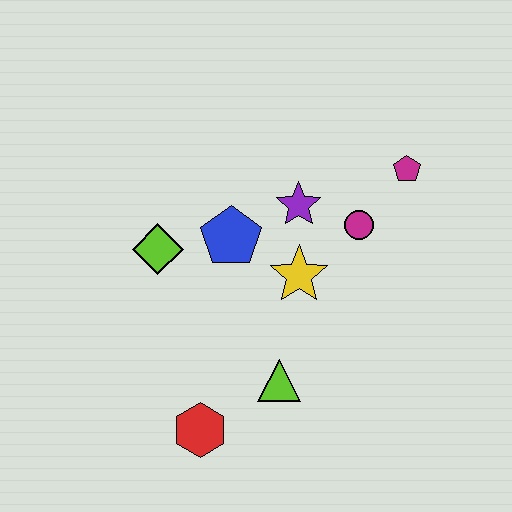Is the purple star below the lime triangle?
No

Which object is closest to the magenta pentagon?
The magenta circle is closest to the magenta pentagon.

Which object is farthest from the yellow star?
The red hexagon is farthest from the yellow star.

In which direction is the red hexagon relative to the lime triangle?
The red hexagon is to the left of the lime triangle.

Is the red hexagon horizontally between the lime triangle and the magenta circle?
No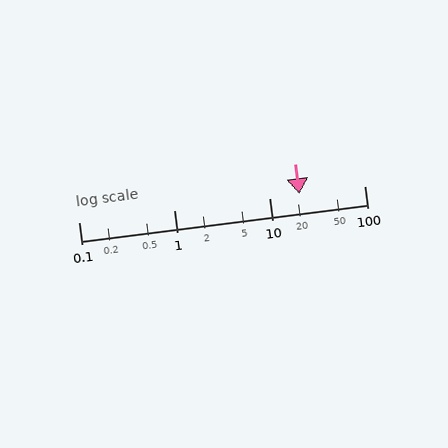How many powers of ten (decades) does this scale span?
The scale spans 3 decades, from 0.1 to 100.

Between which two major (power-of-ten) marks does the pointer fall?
The pointer is between 10 and 100.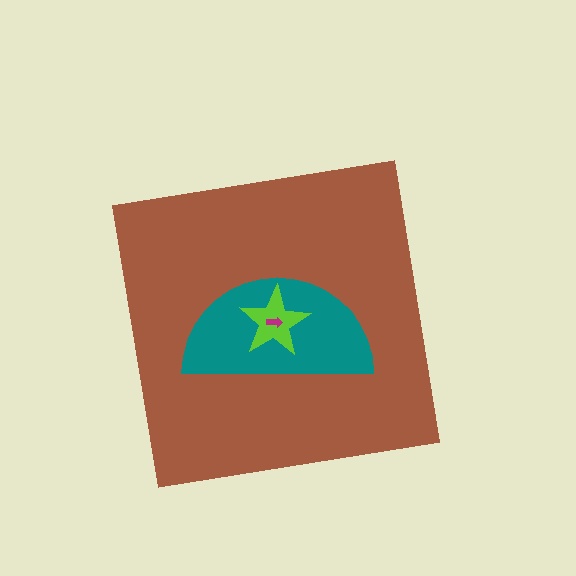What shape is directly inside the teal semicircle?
The lime star.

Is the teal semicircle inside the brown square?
Yes.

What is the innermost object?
The magenta arrow.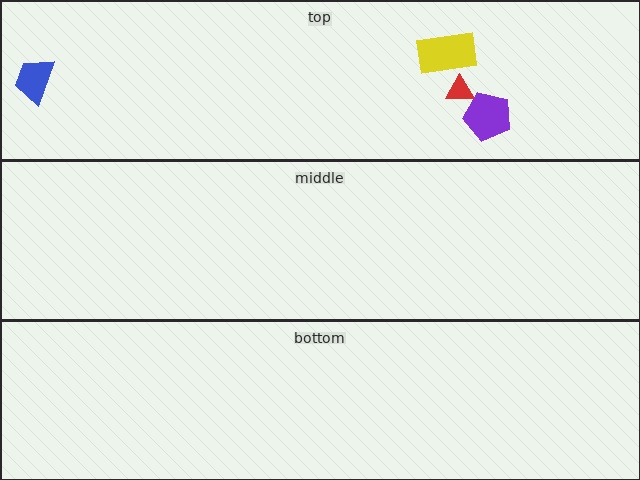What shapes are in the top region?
The blue trapezoid, the purple pentagon, the yellow rectangle, the red triangle.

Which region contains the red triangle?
The top region.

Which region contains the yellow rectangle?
The top region.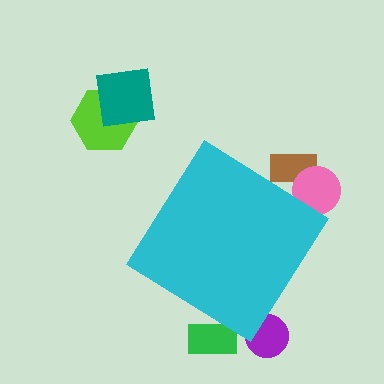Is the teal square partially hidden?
No, the teal square is fully visible.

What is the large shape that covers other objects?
A cyan diamond.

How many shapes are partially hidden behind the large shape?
4 shapes are partially hidden.